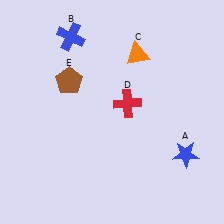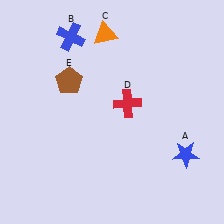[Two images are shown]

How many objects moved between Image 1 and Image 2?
1 object moved between the two images.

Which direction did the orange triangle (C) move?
The orange triangle (C) moved left.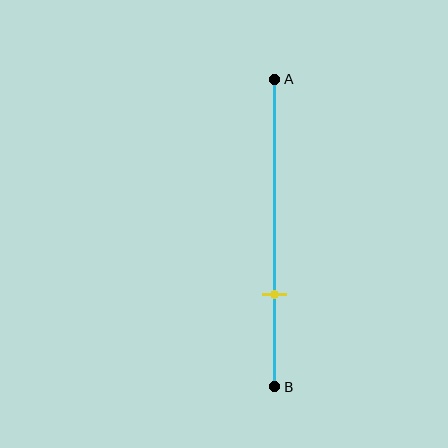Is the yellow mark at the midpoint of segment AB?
No, the mark is at about 70% from A, not at the 50% midpoint.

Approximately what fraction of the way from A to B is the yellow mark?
The yellow mark is approximately 70% of the way from A to B.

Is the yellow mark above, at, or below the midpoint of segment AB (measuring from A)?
The yellow mark is below the midpoint of segment AB.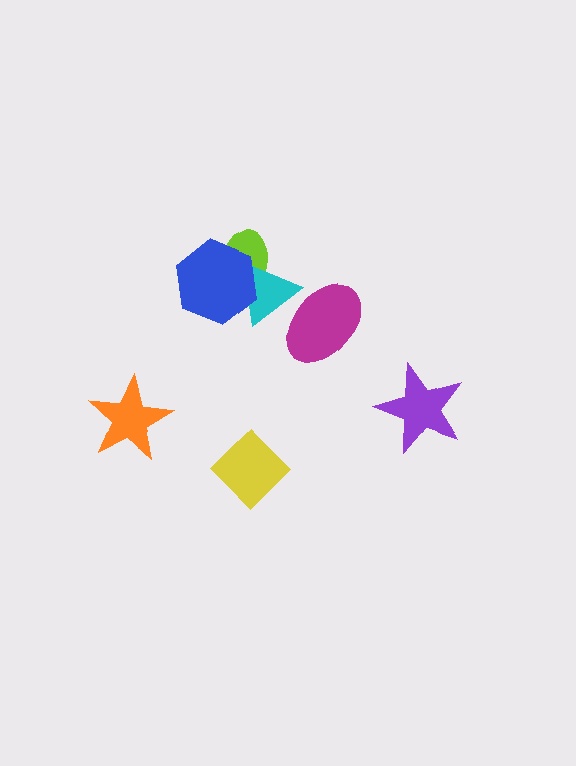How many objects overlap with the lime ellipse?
2 objects overlap with the lime ellipse.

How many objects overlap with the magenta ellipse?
1 object overlaps with the magenta ellipse.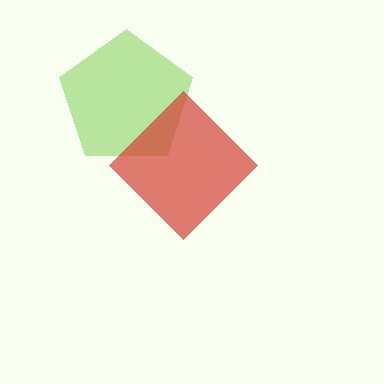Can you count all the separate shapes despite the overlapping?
Yes, there are 2 separate shapes.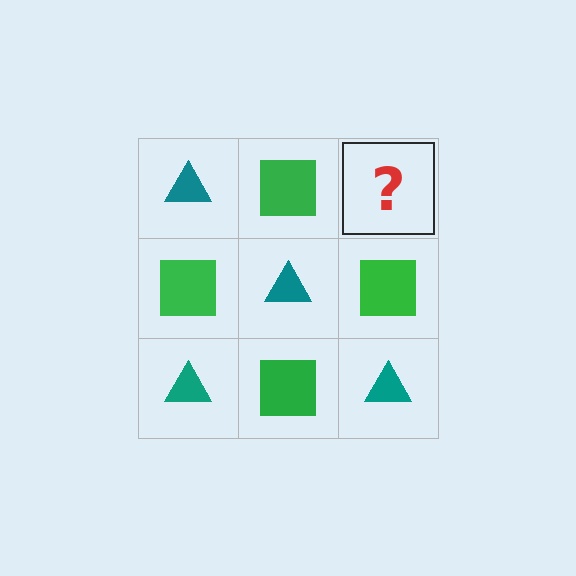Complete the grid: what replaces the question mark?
The question mark should be replaced with a teal triangle.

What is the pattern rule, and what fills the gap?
The rule is that it alternates teal triangle and green square in a checkerboard pattern. The gap should be filled with a teal triangle.